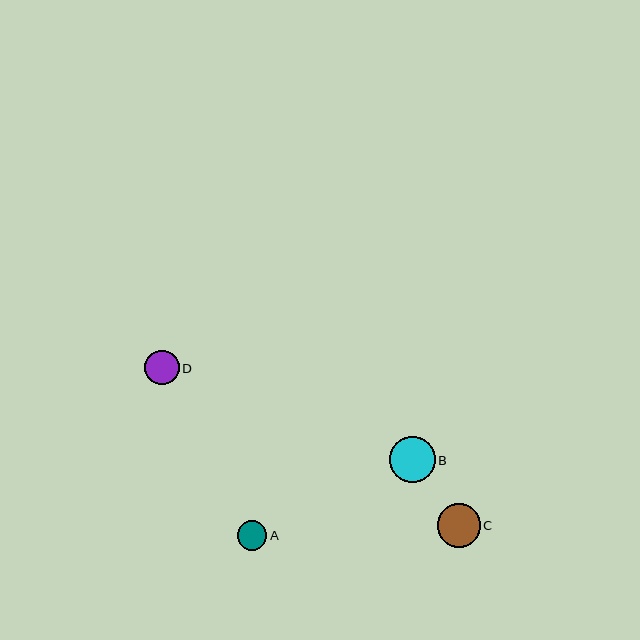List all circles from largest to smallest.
From largest to smallest: B, C, D, A.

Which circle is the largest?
Circle B is the largest with a size of approximately 46 pixels.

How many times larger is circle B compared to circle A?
Circle B is approximately 1.5 times the size of circle A.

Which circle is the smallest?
Circle A is the smallest with a size of approximately 30 pixels.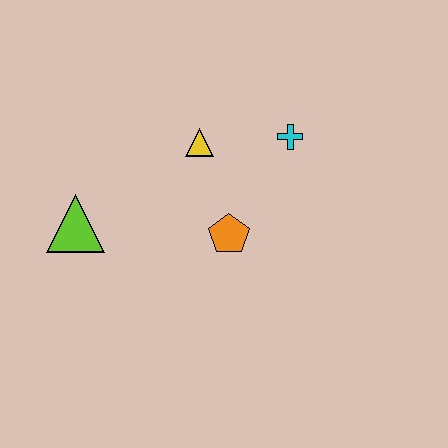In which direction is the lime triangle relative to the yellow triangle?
The lime triangle is to the left of the yellow triangle.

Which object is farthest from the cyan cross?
The lime triangle is farthest from the cyan cross.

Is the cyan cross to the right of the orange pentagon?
Yes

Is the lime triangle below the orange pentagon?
No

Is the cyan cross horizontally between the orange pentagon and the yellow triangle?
No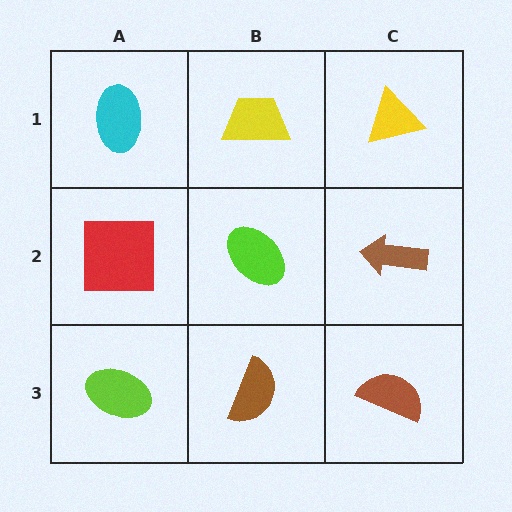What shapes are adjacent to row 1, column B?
A lime ellipse (row 2, column B), a cyan ellipse (row 1, column A), a yellow triangle (row 1, column C).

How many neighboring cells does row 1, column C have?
2.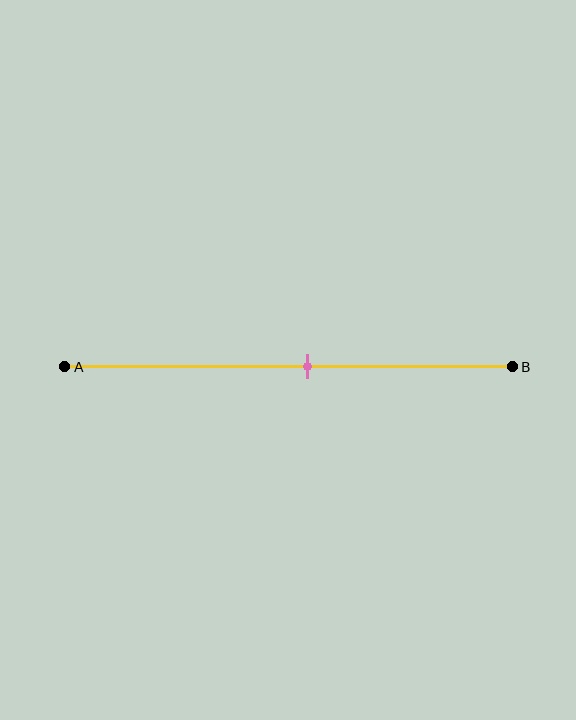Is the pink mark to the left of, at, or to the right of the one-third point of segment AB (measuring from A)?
The pink mark is to the right of the one-third point of segment AB.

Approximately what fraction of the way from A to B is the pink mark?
The pink mark is approximately 55% of the way from A to B.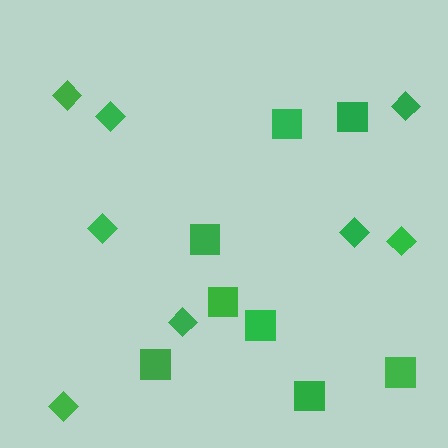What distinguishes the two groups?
There are 2 groups: one group of diamonds (8) and one group of squares (8).